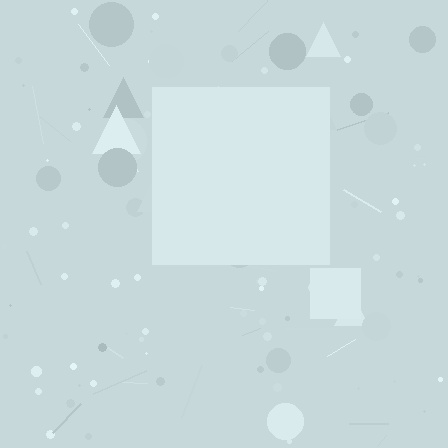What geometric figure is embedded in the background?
A square is embedded in the background.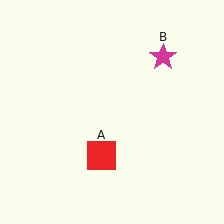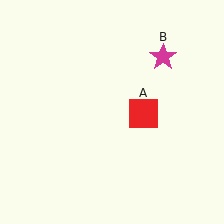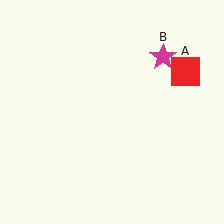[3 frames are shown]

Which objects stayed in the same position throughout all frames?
Magenta star (object B) remained stationary.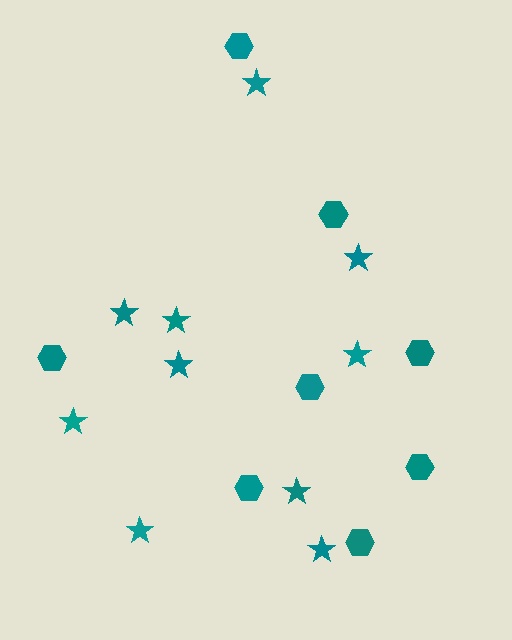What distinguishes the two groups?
There are 2 groups: one group of stars (10) and one group of hexagons (8).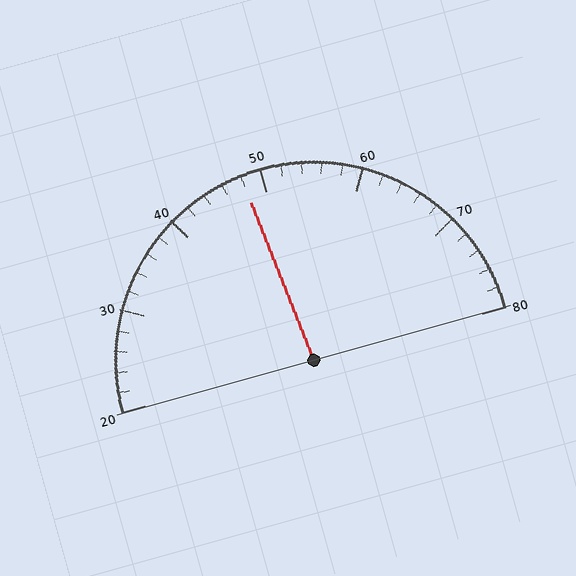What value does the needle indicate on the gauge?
The needle indicates approximately 48.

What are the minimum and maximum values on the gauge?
The gauge ranges from 20 to 80.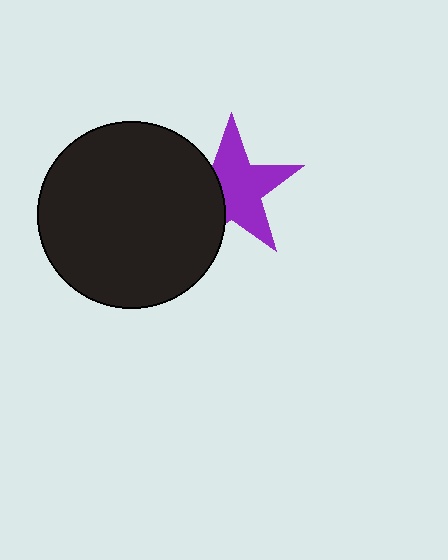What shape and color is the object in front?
The object in front is a black circle.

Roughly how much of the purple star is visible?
Most of it is visible (roughly 65%).